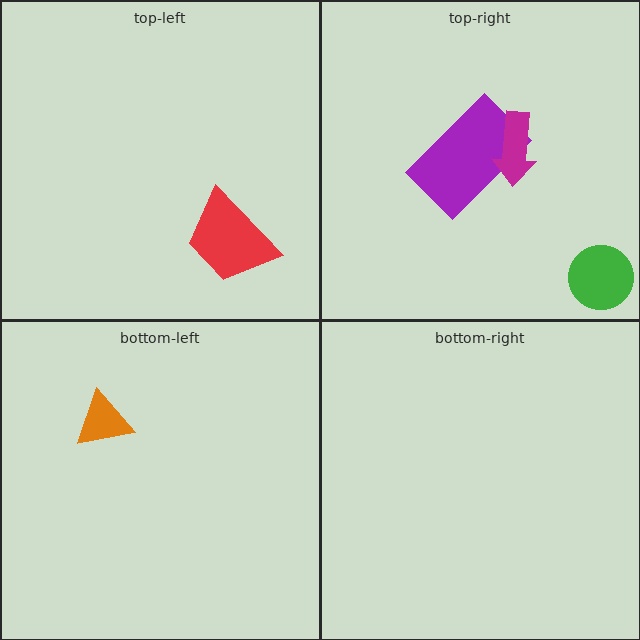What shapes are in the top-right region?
The purple rectangle, the green circle, the magenta arrow.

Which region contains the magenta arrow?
The top-right region.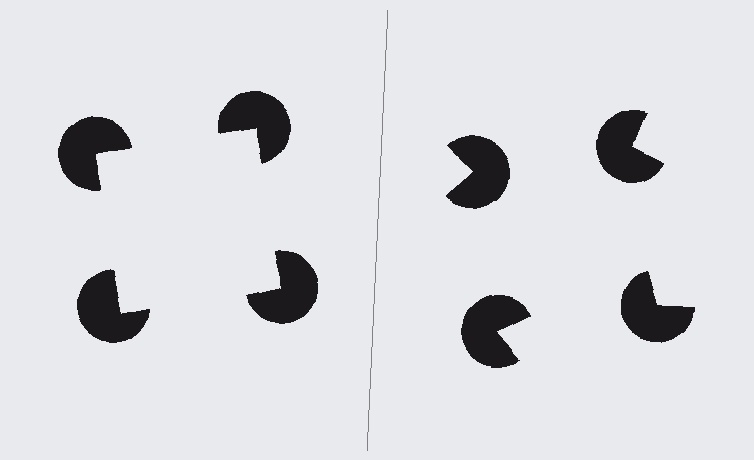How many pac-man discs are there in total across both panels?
8 — 4 on each side.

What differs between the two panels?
The pac-man discs are positioned identically on both sides; only the wedge orientations differ. On the left they align to a square; on the right they are misaligned.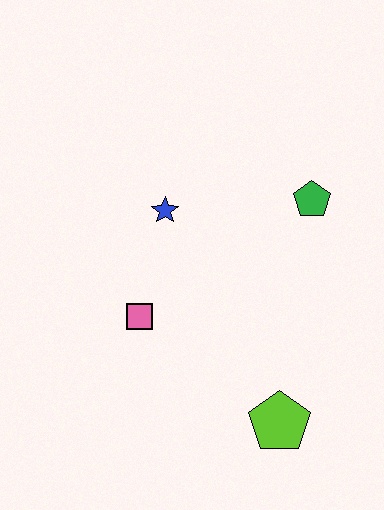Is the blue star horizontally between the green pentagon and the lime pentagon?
No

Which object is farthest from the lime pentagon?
The blue star is farthest from the lime pentagon.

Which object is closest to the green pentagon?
The blue star is closest to the green pentagon.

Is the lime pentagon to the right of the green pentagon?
No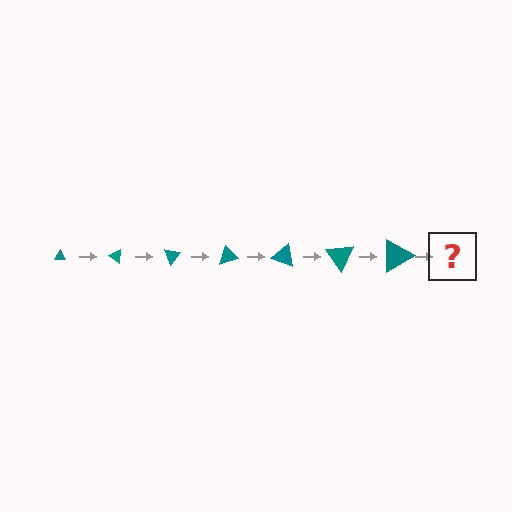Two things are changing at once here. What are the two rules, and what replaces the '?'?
The two rules are that the triangle grows larger each step and it rotates 35 degrees each step. The '?' should be a triangle, larger than the previous one and rotated 245 degrees from the start.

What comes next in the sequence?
The next element should be a triangle, larger than the previous one and rotated 245 degrees from the start.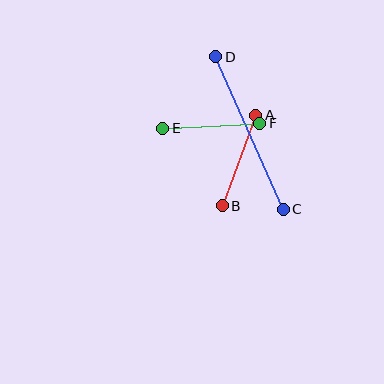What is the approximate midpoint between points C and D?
The midpoint is at approximately (249, 133) pixels.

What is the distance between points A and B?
The distance is approximately 97 pixels.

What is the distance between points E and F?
The distance is approximately 97 pixels.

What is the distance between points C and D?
The distance is approximately 167 pixels.